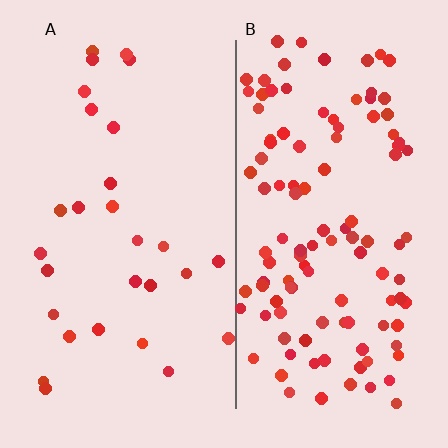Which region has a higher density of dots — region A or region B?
B (the right).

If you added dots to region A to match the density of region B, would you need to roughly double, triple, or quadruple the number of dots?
Approximately quadruple.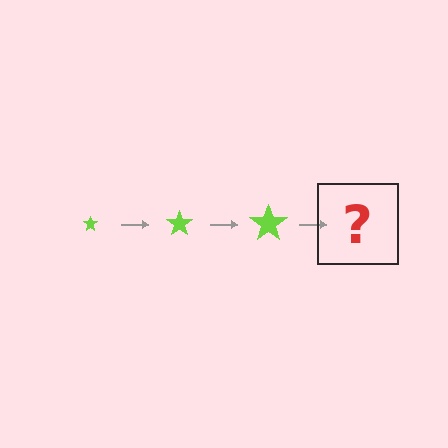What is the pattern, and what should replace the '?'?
The pattern is that the star gets progressively larger each step. The '?' should be a lime star, larger than the previous one.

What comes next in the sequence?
The next element should be a lime star, larger than the previous one.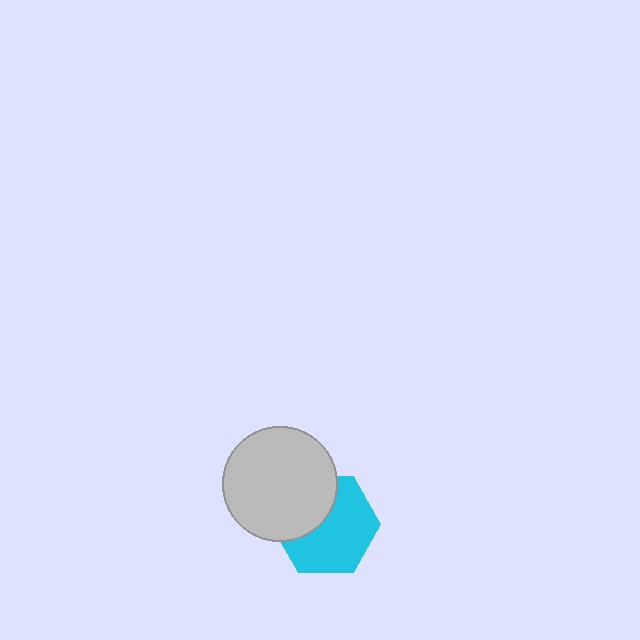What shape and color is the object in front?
The object in front is a light gray circle.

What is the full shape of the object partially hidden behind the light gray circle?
The partially hidden object is a cyan hexagon.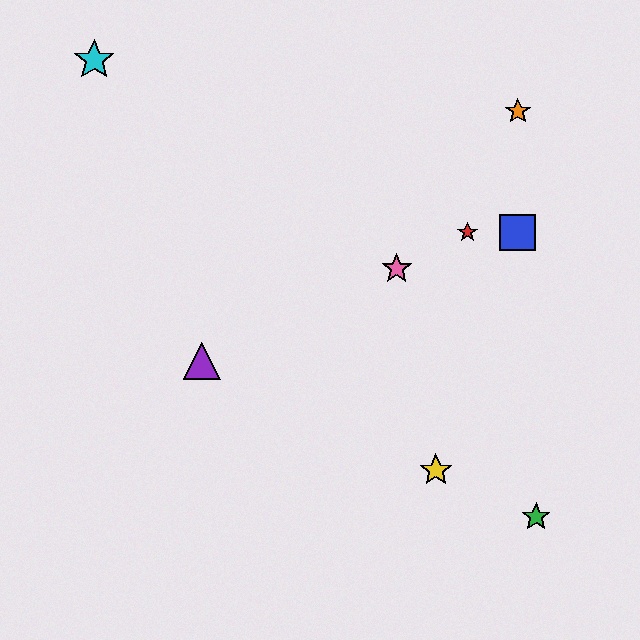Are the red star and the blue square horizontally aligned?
Yes, both are at y≈232.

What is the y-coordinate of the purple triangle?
The purple triangle is at y≈361.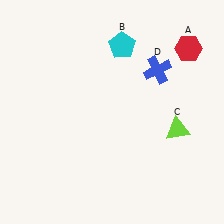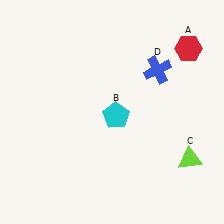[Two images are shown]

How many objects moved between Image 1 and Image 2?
2 objects moved between the two images.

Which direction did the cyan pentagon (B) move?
The cyan pentagon (B) moved down.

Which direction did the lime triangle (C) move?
The lime triangle (C) moved down.